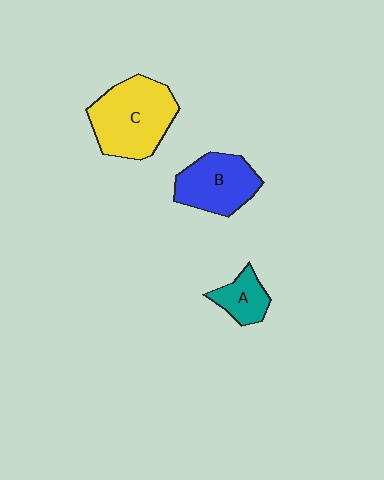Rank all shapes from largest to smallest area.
From largest to smallest: C (yellow), B (blue), A (teal).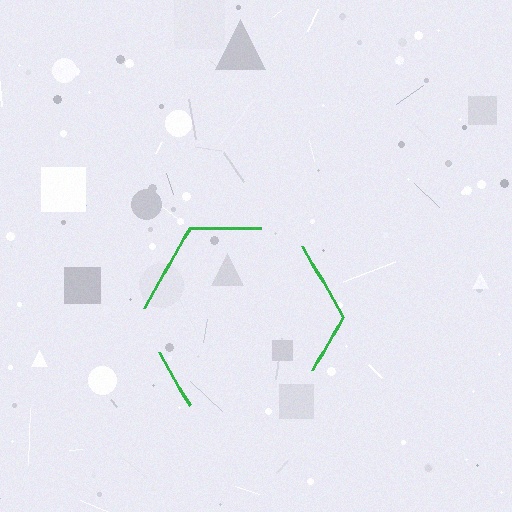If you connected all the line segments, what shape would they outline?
They would outline a hexagon.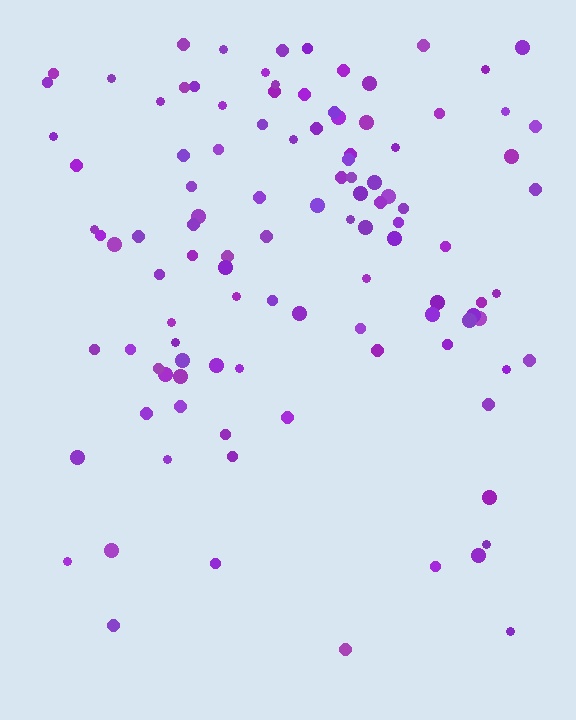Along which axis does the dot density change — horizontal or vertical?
Vertical.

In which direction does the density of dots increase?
From bottom to top, with the top side densest.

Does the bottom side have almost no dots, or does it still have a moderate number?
Still a moderate number, just noticeably fewer than the top.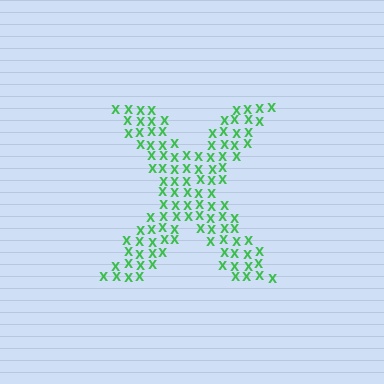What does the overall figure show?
The overall figure shows the letter X.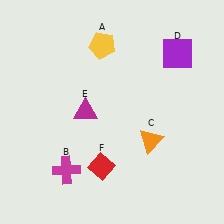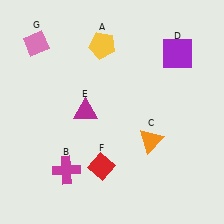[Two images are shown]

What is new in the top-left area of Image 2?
A pink diamond (G) was added in the top-left area of Image 2.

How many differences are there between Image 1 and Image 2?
There is 1 difference between the two images.